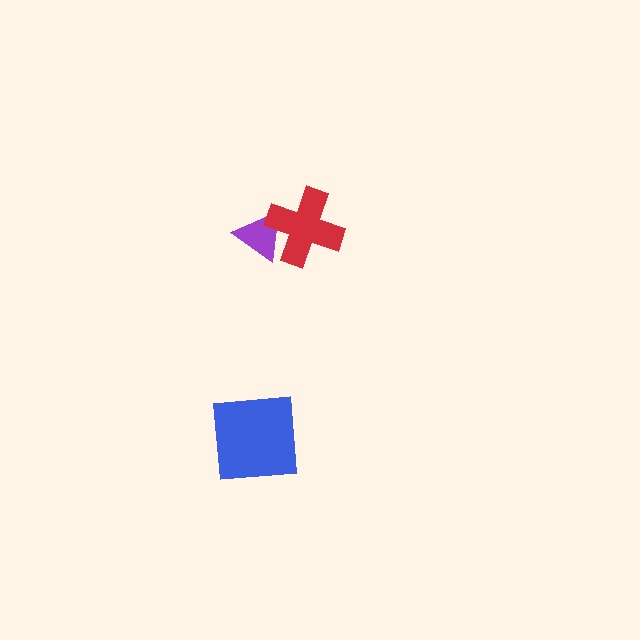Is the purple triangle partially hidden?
Yes, it is partially covered by another shape.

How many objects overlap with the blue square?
0 objects overlap with the blue square.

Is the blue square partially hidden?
No, no other shape covers it.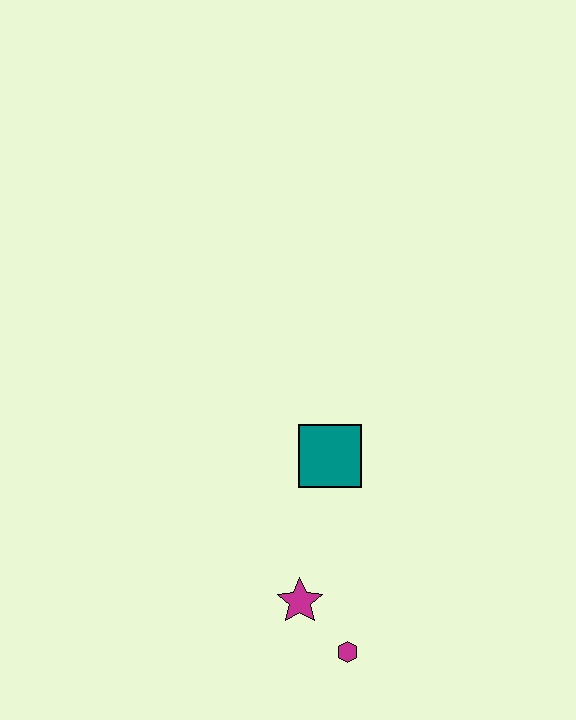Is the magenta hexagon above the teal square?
No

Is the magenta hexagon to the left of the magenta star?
No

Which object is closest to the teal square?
The magenta star is closest to the teal square.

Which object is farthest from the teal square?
The magenta hexagon is farthest from the teal square.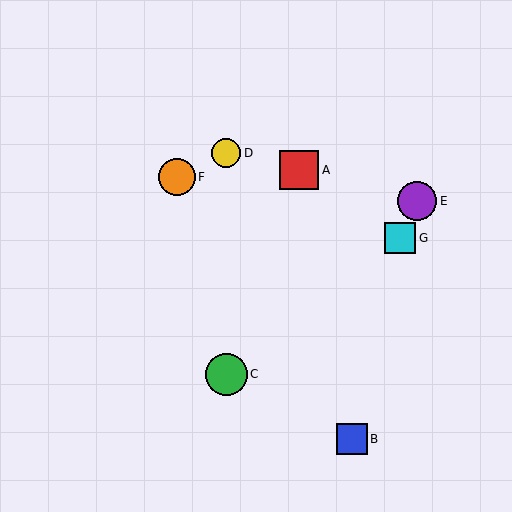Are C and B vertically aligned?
No, C is at x≈226 and B is at x≈352.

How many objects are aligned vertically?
2 objects (C, D) are aligned vertically.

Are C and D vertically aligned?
Yes, both are at x≈226.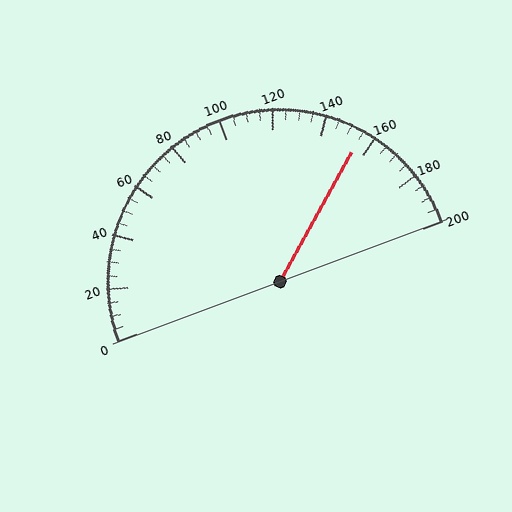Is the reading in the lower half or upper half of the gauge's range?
The reading is in the upper half of the range (0 to 200).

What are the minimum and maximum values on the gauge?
The gauge ranges from 0 to 200.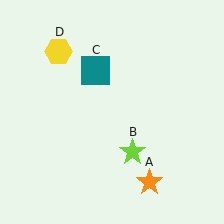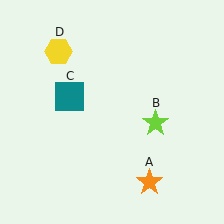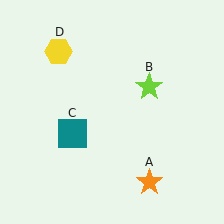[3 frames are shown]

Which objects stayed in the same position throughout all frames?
Orange star (object A) and yellow hexagon (object D) remained stationary.